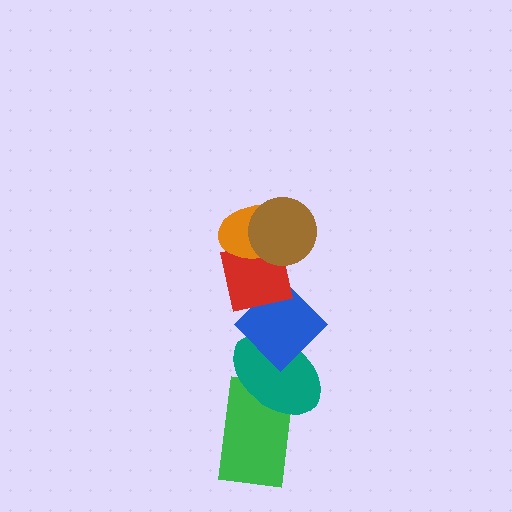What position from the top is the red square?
The red square is 3rd from the top.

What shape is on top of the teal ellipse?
The blue diamond is on top of the teal ellipse.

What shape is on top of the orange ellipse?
The brown circle is on top of the orange ellipse.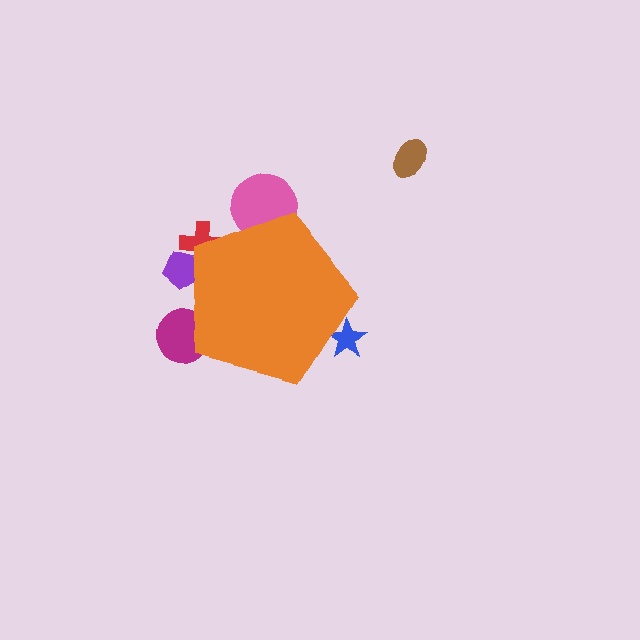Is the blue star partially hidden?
Yes, the blue star is partially hidden behind the orange pentagon.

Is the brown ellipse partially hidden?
No, the brown ellipse is fully visible.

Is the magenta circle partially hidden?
Yes, the magenta circle is partially hidden behind the orange pentagon.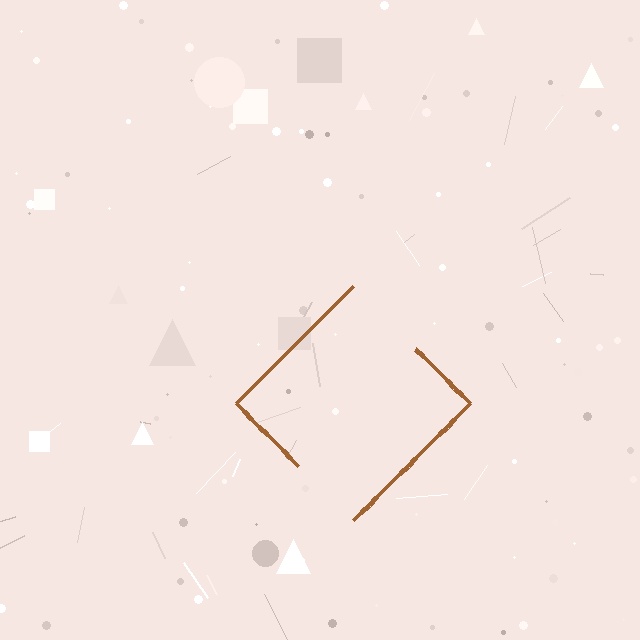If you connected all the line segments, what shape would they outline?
They would outline a diamond.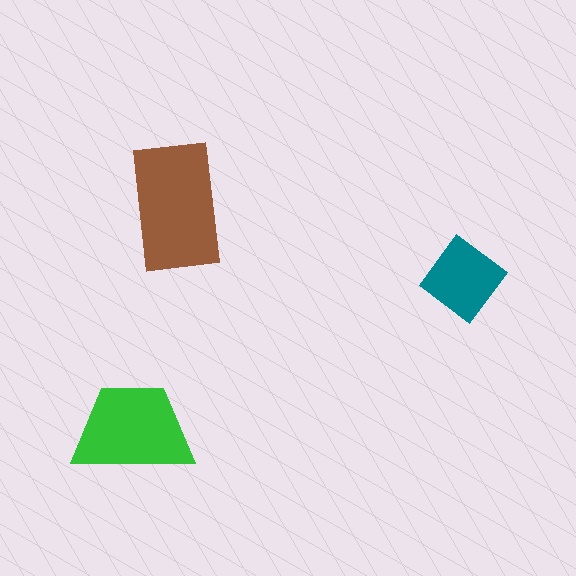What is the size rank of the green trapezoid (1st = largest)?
2nd.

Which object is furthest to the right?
The teal diamond is rightmost.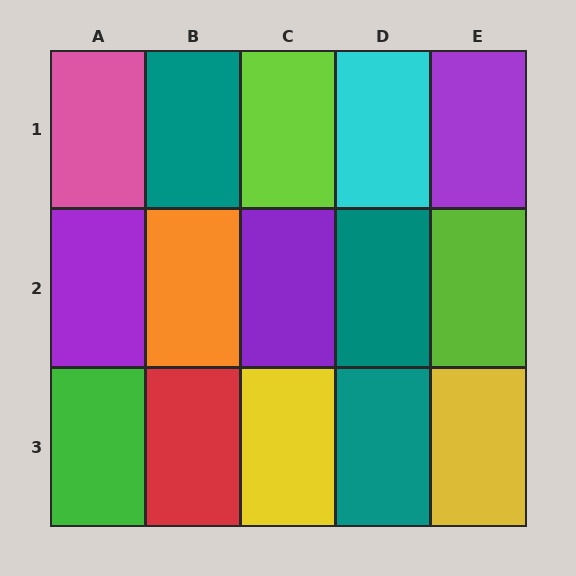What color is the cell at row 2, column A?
Purple.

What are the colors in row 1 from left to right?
Pink, teal, lime, cyan, purple.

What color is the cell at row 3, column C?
Yellow.